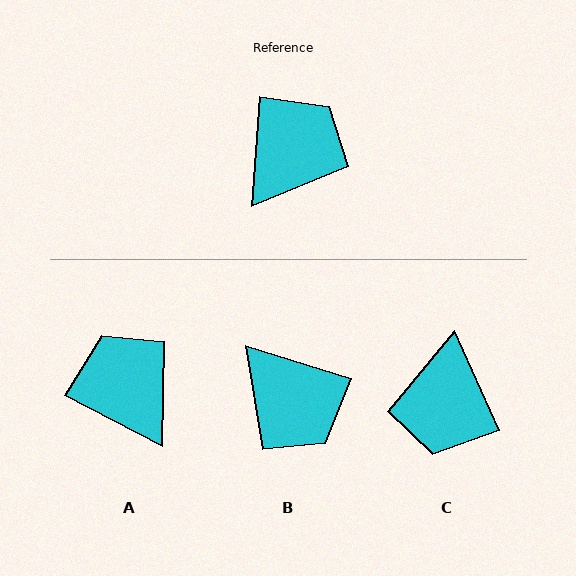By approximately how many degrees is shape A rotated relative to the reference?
Approximately 67 degrees counter-clockwise.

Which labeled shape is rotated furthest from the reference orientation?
C, about 152 degrees away.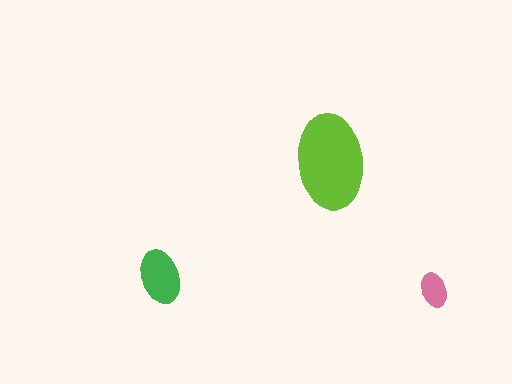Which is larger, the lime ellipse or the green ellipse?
The lime one.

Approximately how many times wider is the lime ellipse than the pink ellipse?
About 2.5 times wider.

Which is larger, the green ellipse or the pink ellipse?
The green one.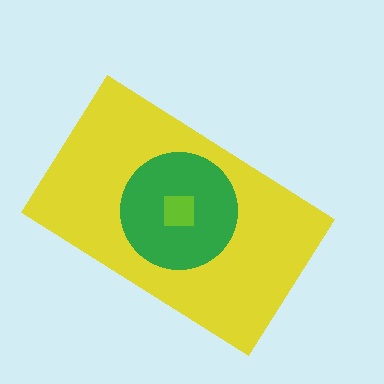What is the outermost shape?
The yellow rectangle.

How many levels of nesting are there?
3.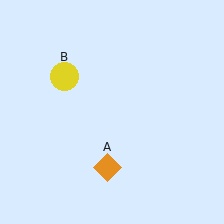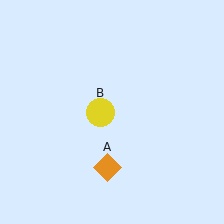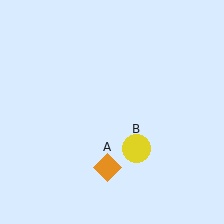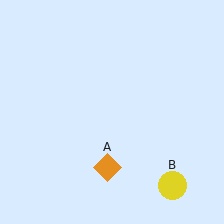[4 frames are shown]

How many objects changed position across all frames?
1 object changed position: yellow circle (object B).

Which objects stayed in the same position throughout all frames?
Orange diamond (object A) remained stationary.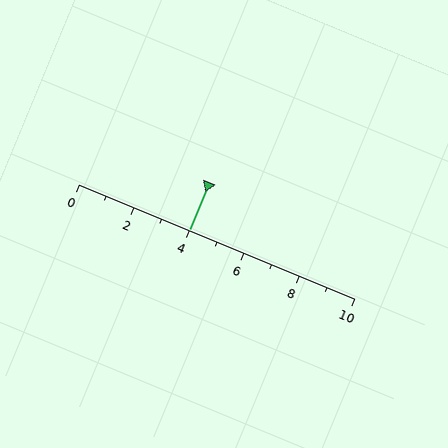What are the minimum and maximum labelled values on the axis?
The axis runs from 0 to 10.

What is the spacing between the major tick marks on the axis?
The major ticks are spaced 2 apart.